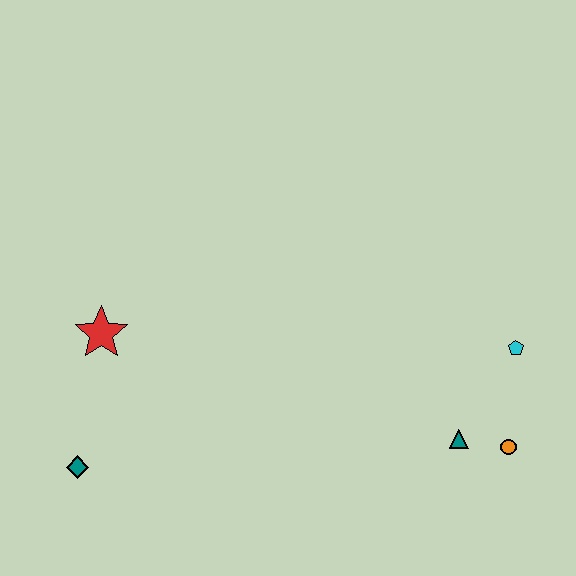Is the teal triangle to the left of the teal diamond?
No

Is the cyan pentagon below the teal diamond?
No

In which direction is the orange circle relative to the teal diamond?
The orange circle is to the right of the teal diamond.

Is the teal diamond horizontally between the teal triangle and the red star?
No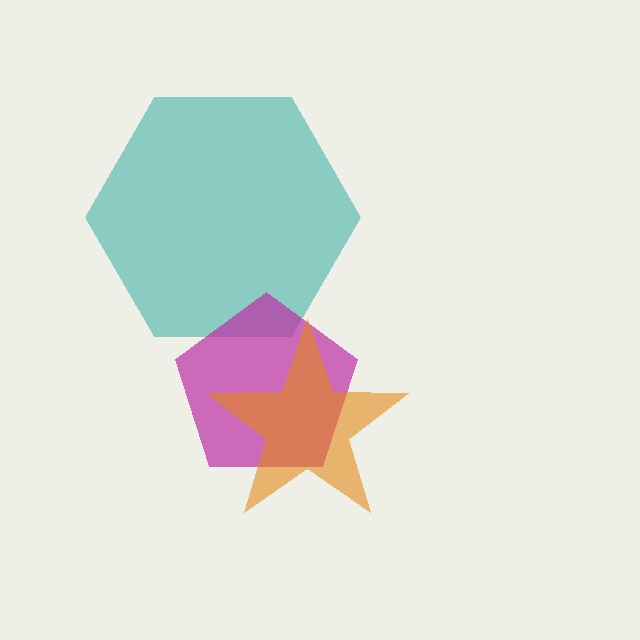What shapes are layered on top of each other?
The layered shapes are: a teal hexagon, a magenta pentagon, an orange star.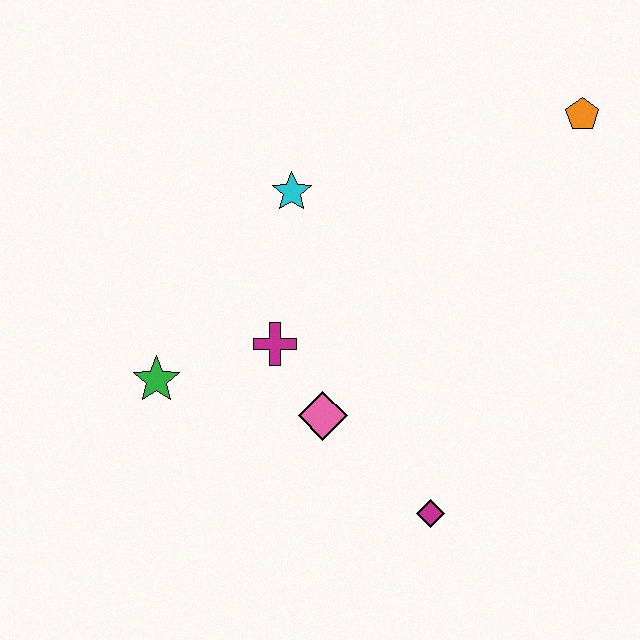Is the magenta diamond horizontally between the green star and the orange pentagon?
Yes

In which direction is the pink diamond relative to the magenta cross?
The pink diamond is below the magenta cross.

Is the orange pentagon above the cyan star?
Yes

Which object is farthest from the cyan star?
The magenta diamond is farthest from the cyan star.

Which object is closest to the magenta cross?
The pink diamond is closest to the magenta cross.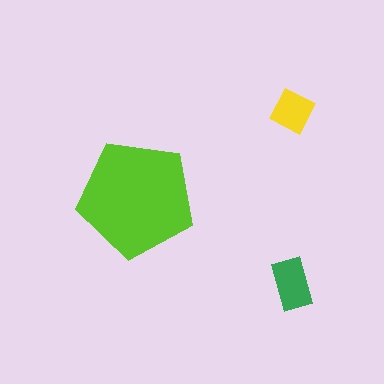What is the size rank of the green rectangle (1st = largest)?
2nd.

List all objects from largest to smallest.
The lime pentagon, the green rectangle, the yellow square.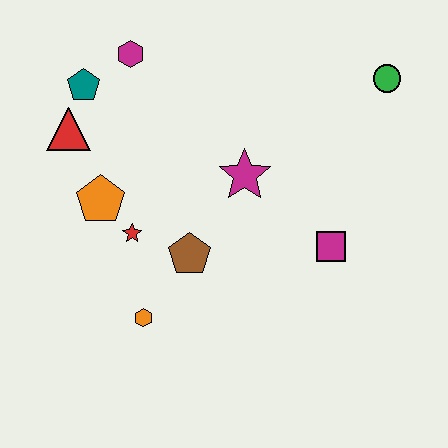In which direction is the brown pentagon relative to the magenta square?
The brown pentagon is to the left of the magenta square.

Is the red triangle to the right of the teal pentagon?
No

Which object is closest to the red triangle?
The teal pentagon is closest to the red triangle.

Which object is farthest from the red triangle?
The green circle is farthest from the red triangle.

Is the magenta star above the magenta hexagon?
No